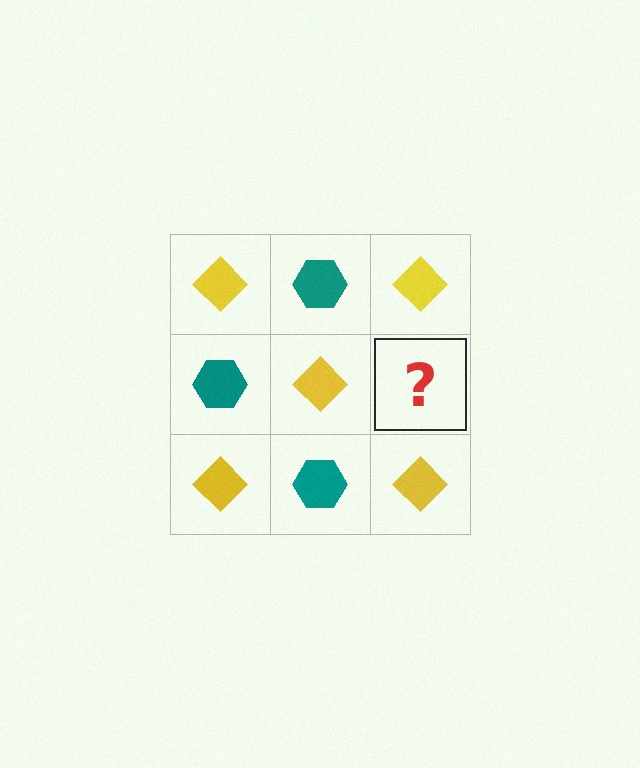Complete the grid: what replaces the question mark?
The question mark should be replaced with a teal hexagon.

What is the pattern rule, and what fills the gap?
The rule is that it alternates yellow diamond and teal hexagon in a checkerboard pattern. The gap should be filled with a teal hexagon.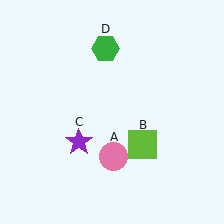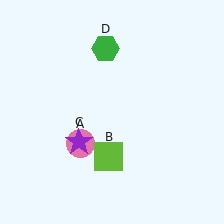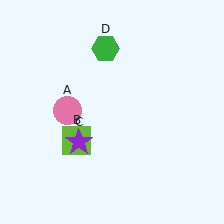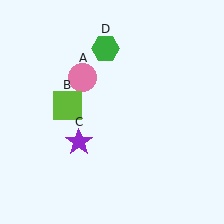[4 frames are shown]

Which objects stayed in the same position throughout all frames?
Purple star (object C) and green hexagon (object D) remained stationary.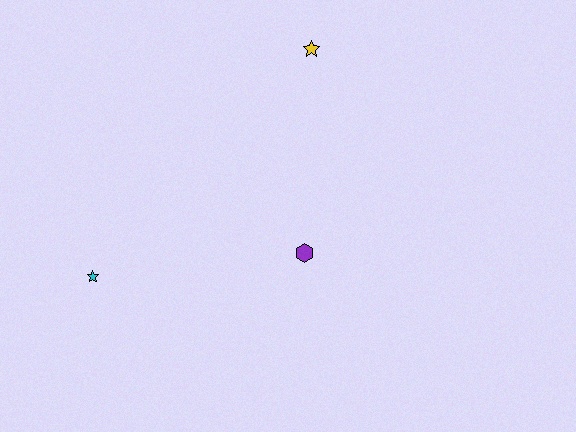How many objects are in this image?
There are 3 objects.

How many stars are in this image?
There are 2 stars.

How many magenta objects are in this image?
There are no magenta objects.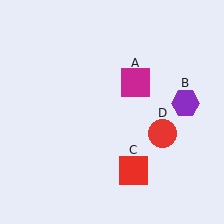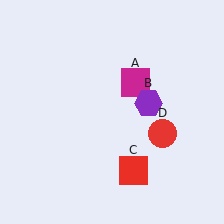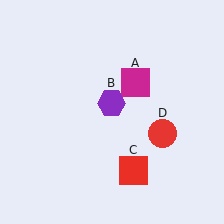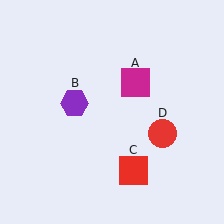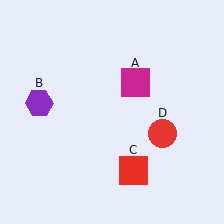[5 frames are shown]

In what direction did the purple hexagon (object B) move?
The purple hexagon (object B) moved left.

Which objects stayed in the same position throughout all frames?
Magenta square (object A) and red square (object C) and red circle (object D) remained stationary.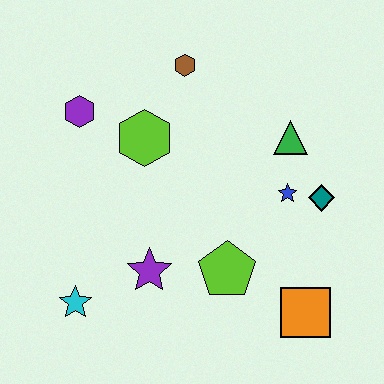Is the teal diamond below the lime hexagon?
Yes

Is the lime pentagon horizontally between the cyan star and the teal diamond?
Yes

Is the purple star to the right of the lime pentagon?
No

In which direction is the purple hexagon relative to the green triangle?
The purple hexagon is to the left of the green triangle.